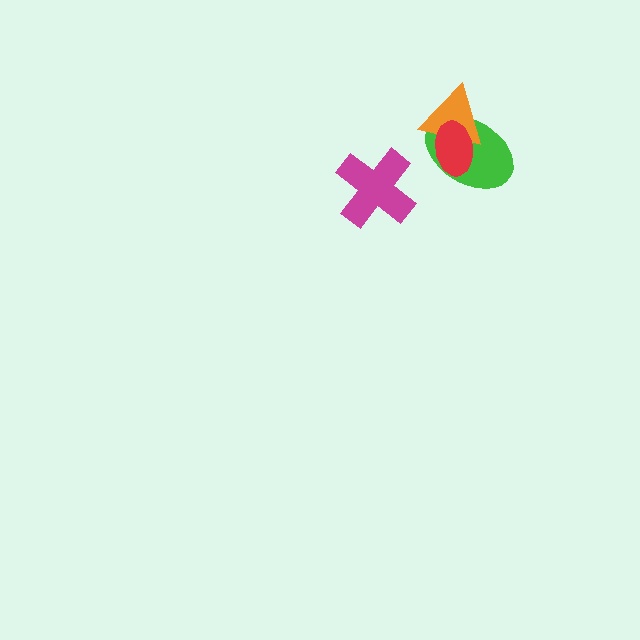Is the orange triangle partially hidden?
Yes, it is partially covered by another shape.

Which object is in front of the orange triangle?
The red ellipse is in front of the orange triangle.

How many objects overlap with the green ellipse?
2 objects overlap with the green ellipse.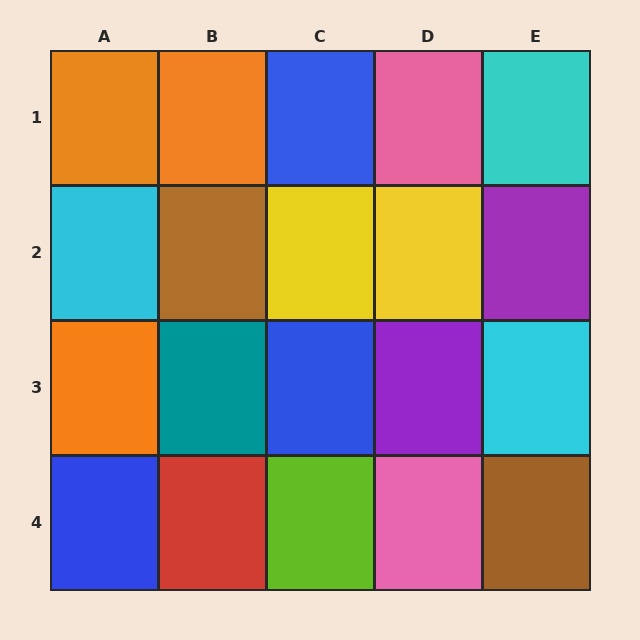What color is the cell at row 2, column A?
Cyan.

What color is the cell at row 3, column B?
Teal.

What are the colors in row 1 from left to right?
Orange, orange, blue, pink, cyan.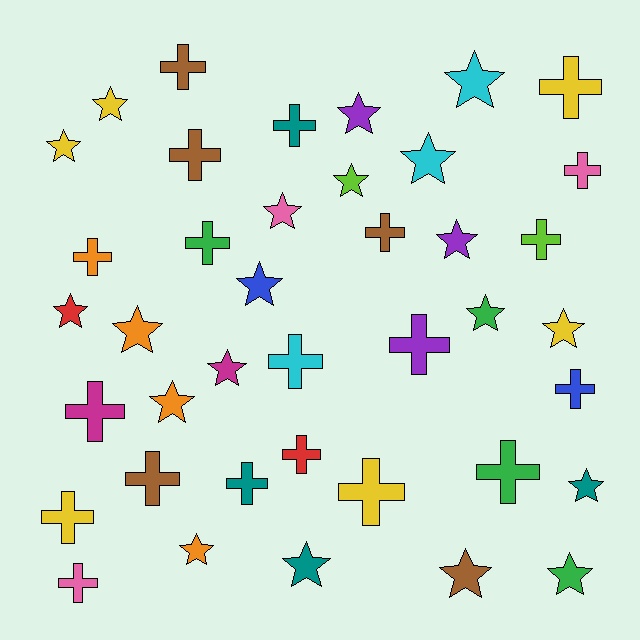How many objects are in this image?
There are 40 objects.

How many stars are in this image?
There are 20 stars.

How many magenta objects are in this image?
There are 2 magenta objects.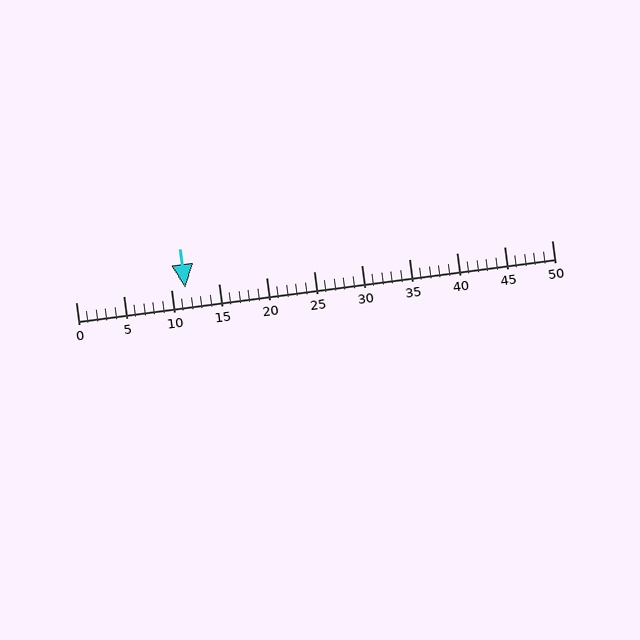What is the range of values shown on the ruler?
The ruler shows values from 0 to 50.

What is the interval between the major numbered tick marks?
The major tick marks are spaced 5 units apart.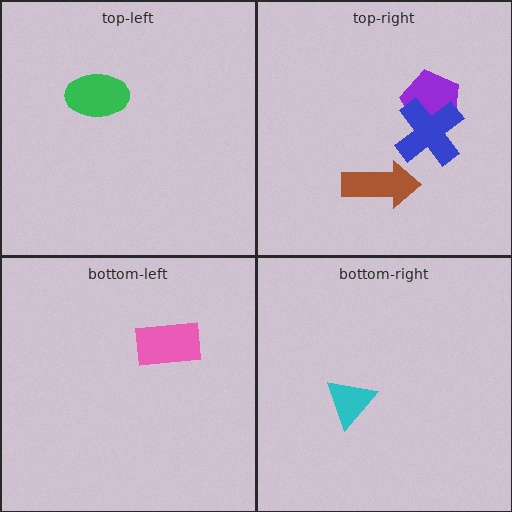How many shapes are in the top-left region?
1.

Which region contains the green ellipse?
The top-left region.